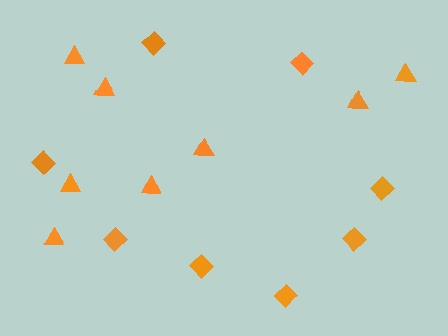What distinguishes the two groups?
There are 2 groups: one group of triangles (8) and one group of diamonds (8).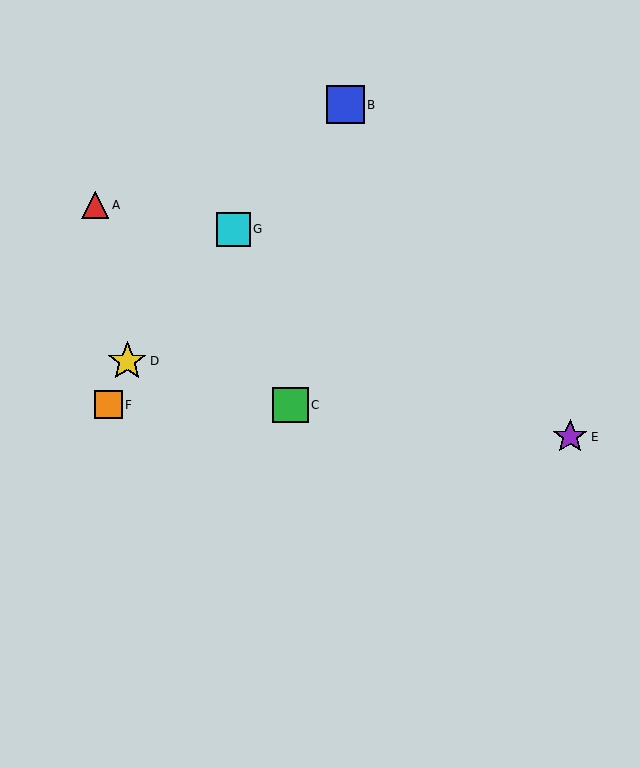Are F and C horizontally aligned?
Yes, both are at y≈405.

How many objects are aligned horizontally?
2 objects (C, F) are aligned horizontally.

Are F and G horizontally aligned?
No, F is at y≈405 and G is at y≈229.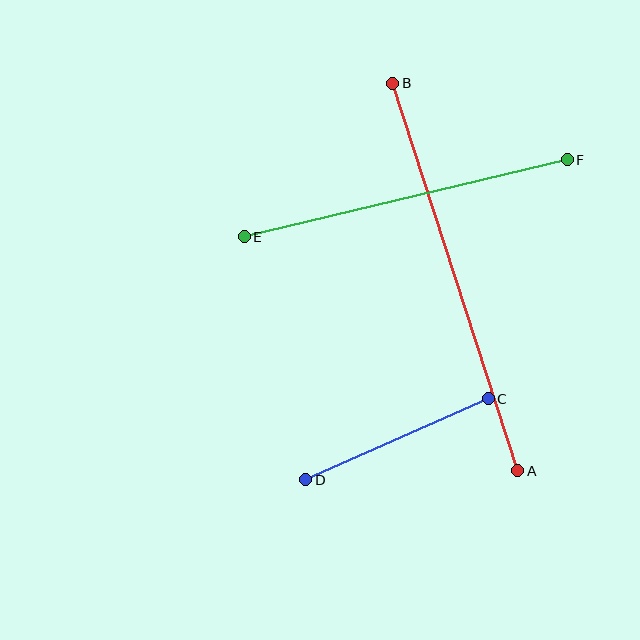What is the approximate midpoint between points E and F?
The midpoint is at approximately (406, 198) pixels.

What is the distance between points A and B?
The distance is approximately 407 pixels.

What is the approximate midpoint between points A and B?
The midpoint is at approximately (455, 277) pixels.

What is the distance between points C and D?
The distance is approximately 200 pixels.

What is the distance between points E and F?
The distance is approximately 332 pixels.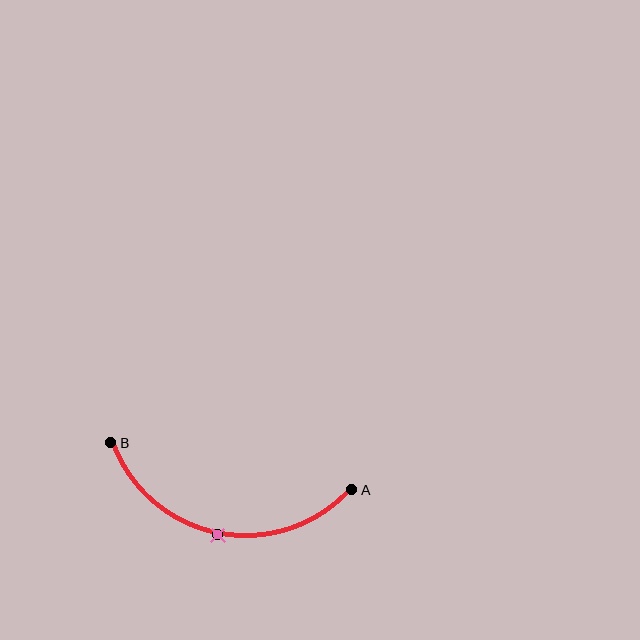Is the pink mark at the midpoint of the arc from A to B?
Yes. The pink mark lies on the arc at equal arc-length from both A and B — it is the arc midpoint.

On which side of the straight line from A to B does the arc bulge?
The arc bulges below the straight line connecting A and B.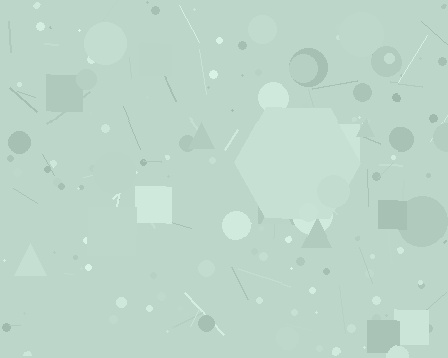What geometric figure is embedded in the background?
A hexagon is embedded in the background.